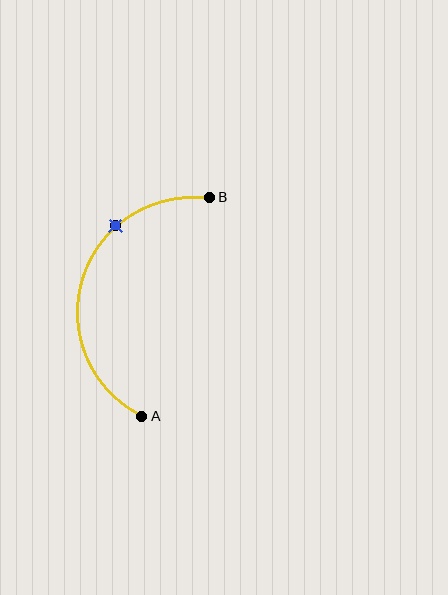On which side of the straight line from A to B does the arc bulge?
The arc bulges to the left of the straight line connecting A and B.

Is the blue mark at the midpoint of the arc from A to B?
No. The blue mark lies on the arc but is closer to endpoint B. The arc midpoint would be at the point on the curve equidistant along the arc from both A and B.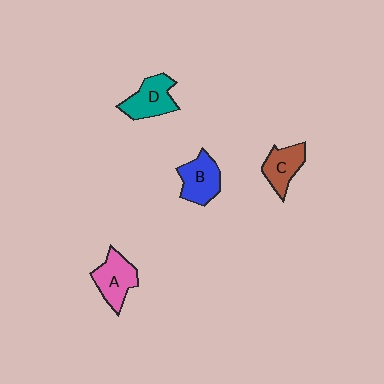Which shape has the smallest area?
Shape C (brown).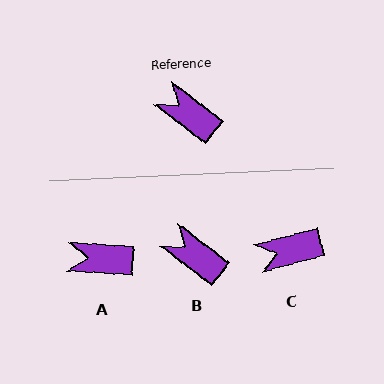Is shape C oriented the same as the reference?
No, it is off by about 53 degrees.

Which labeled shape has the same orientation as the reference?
B.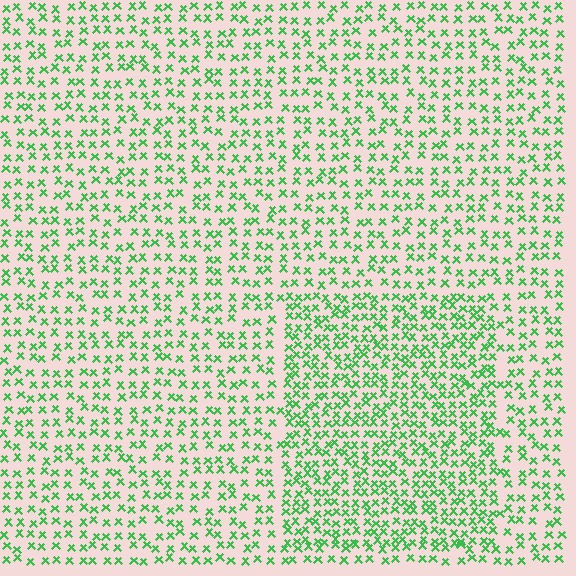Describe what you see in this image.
The image contains small green elements arranged at two different densities. A rectangle-shaped region is visible where the elements are more densely packed than the surrounding area.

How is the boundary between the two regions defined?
The boundary is defined by a change in element density (approximately 1.7x ratio). All elements are the same color, size, and shape.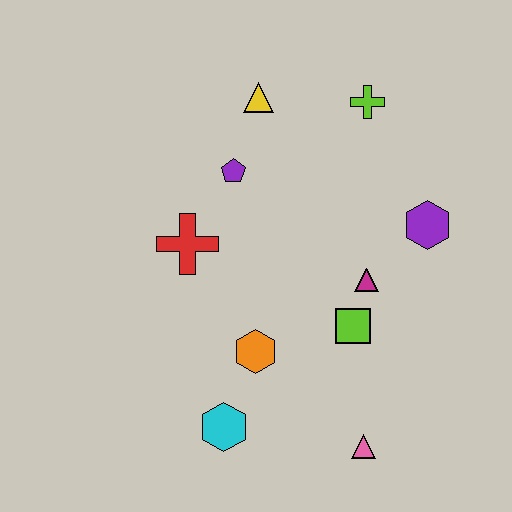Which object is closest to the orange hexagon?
The cyan hexagon is closest to the orange hexagon.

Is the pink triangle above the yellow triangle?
No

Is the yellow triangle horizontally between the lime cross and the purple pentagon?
Yes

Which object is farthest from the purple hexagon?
The cyan hexagon is farthest from the purple hexagon.